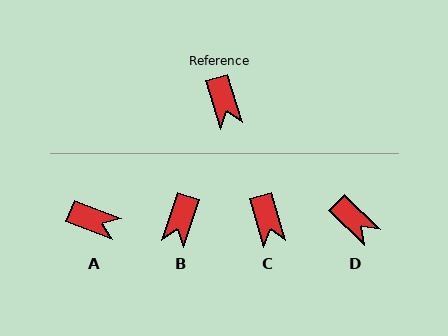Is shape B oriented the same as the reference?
No, it is off by about 35 degrees.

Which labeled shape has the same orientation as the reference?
C.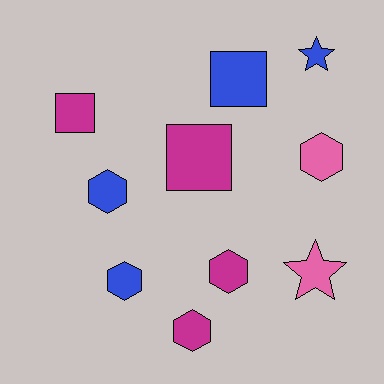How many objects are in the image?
There are 10 objects.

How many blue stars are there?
There is 1 blue star.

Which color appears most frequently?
Blue, with 4 objects.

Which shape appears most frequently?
Hexagon, with 5 objects.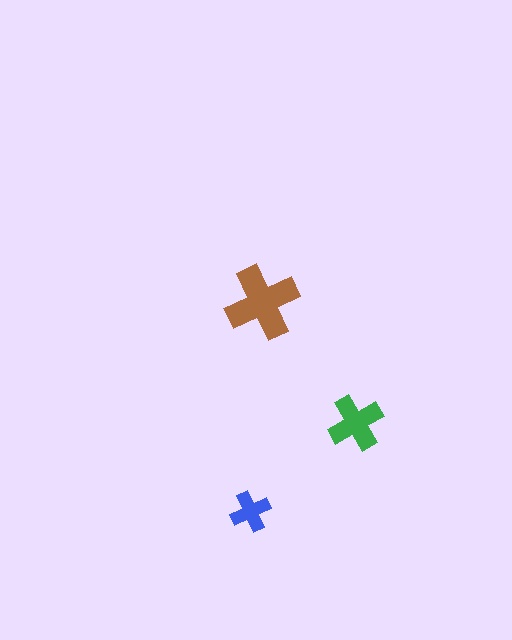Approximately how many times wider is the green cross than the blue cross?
About 1.5 times wider.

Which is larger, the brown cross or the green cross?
The brown one.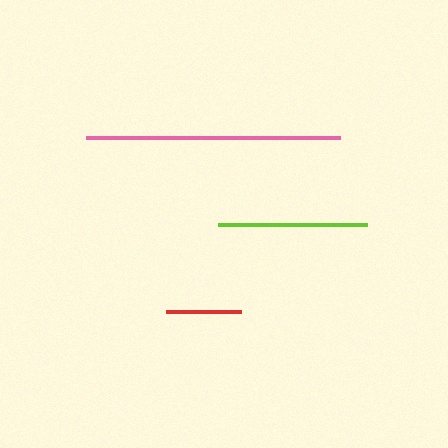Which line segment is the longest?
The pink line is the longest at approximately 254 pixels.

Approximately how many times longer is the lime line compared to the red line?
The lime line is approximately 2.0 times the length of the red line.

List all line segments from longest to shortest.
From longest to shortest: pink, lime, red.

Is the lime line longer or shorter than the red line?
The lime line is longer than the red line.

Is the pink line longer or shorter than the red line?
The pink line is longer than the red line.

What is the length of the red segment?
The red segment is approximately 75 pixels long.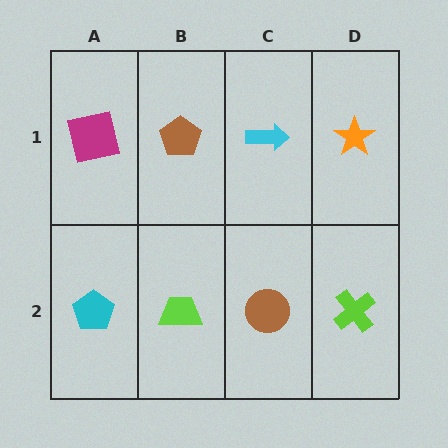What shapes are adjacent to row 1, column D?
A lime cross (row 2, column D), a cyan arrow (row 1, column C).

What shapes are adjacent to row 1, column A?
A cyan pentagon (row 2, column A), a brown pentagon (row 1, column B).